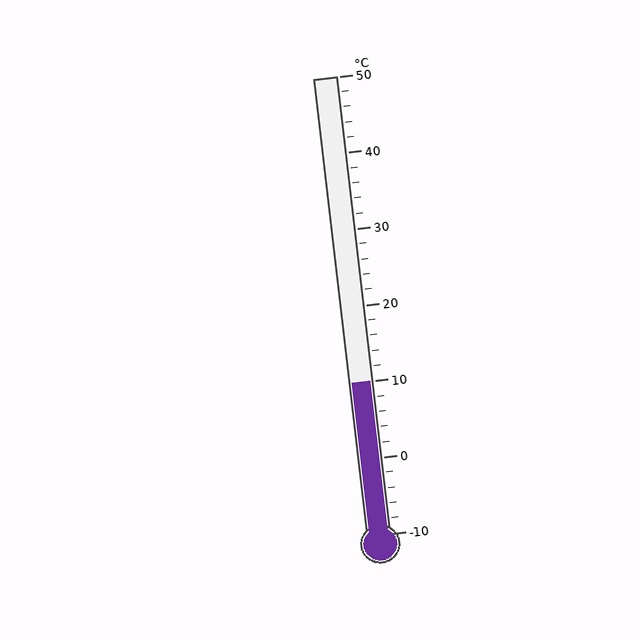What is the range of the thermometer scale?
The thermometer scale ranges from -10°C to 50°C.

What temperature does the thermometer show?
The thermometer shows approximately 10°C.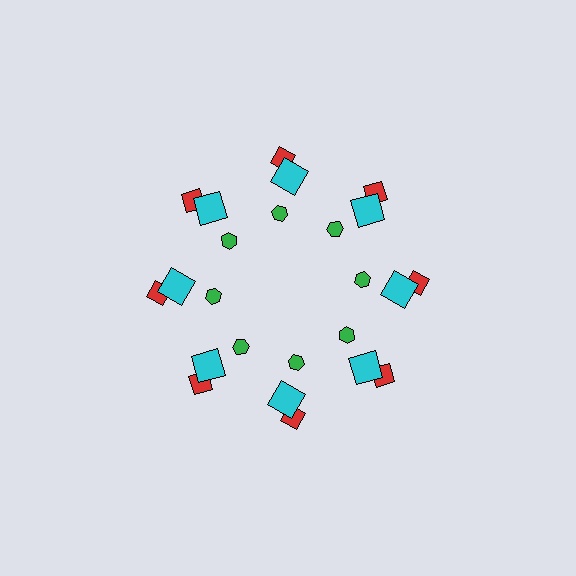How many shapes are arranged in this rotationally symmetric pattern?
There are 24 shapes, arranged in 8 groups of 3.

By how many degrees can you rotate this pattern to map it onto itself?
The pattern maps onto itself every 45 degrees of rotation.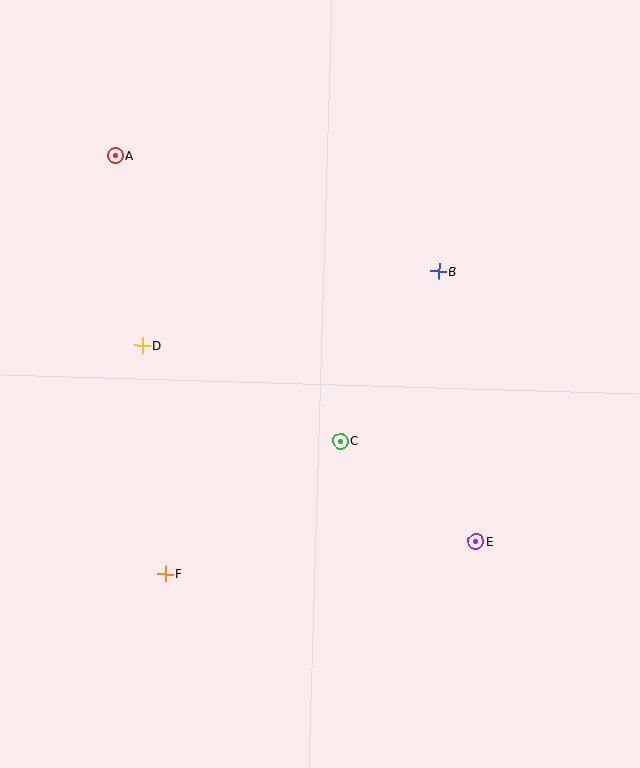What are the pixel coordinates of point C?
Point C is at (341, 441).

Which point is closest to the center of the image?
Point C at (341, 441) is closest to the center.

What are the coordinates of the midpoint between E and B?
The midpoint between E and B is at (457, 407).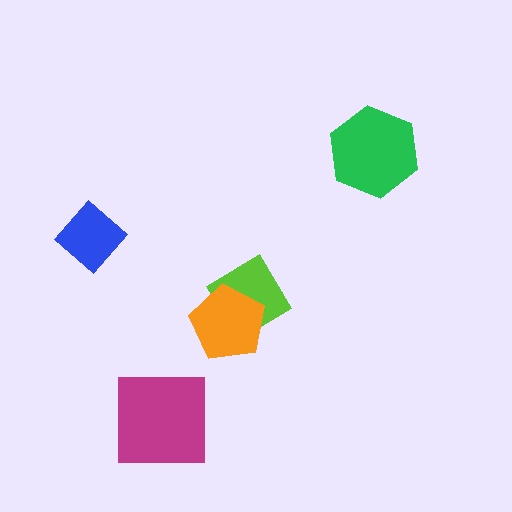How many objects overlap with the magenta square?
0 objects overlap with the magenta square.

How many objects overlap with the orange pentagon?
1 object overlaps with the orange pentagon.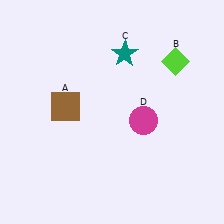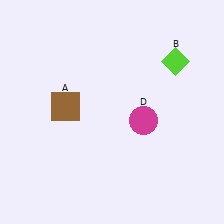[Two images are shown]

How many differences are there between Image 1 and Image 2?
There is 1 difference between the two images.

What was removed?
The teal star (C) was removed in Image 2.